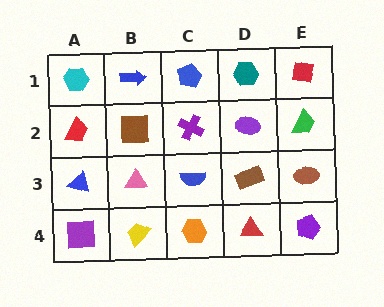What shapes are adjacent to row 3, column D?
A purple ellipse (row 2, column D), a red triangle (row 4, column D), a blue semicircle (row 3, column C), a brown ellipse (row 3, column E).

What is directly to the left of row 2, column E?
A purple ellipse.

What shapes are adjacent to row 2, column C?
A blue pentagon (row 1, column C), a blue semicircle (row 3, column C), a brown square (row 2, column B), a purple ellipse (row 2, column D).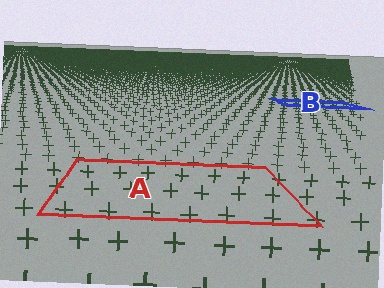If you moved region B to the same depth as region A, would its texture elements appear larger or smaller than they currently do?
They would appear larger. At a closer depth, the same texture elements are projected at a bigger on-screen size.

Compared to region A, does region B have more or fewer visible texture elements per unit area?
Region B has more texture elements per unit area — they are packed more densely because it is farther away.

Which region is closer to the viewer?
Region A is closer. The texture elements there are larger and more spread out.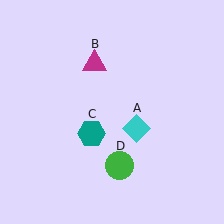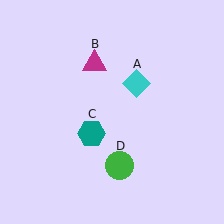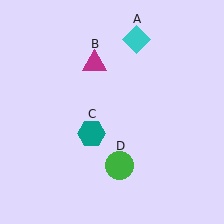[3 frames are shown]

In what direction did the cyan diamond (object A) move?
The cyan diamond (object A) moved up.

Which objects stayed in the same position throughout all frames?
Magenta triangle (object B) and teal hexagon (object C) and green circle (object D) remained stationary.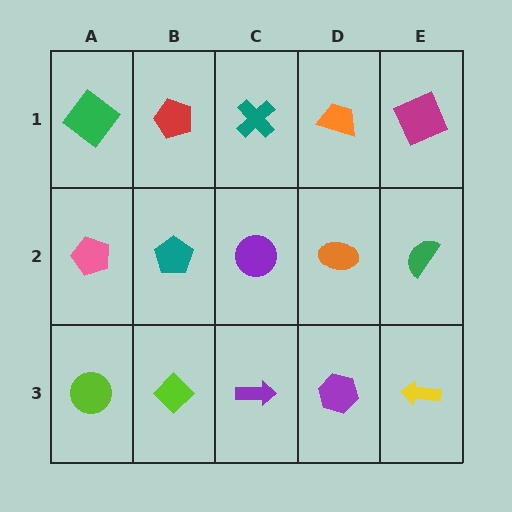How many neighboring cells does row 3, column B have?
3.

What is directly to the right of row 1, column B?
A teal cross.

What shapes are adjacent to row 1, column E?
A green semicircle (row 2, column E), an orange trapezoid (row 1, column D).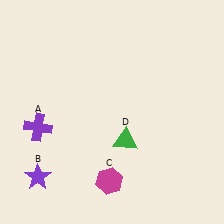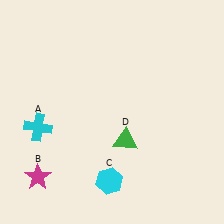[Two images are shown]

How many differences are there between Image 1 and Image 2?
There are 3 differences between the two images.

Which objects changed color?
A changed from purple to cyan. B changed from purple to magenta. C changed from magenta to cyan.